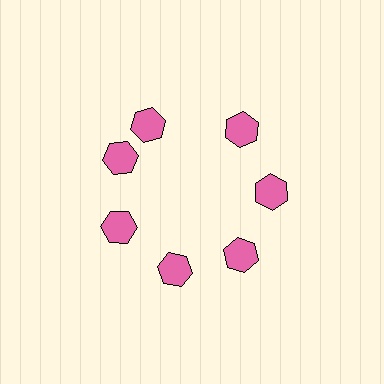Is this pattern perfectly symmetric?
No. The 7 pink hexagons are arranged in a ring, but one element near the 12 o'clock position is rotated out of alignment along the ring, breaking the 7-fold rotational symmetry.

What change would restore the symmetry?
The symmetry would be restored by rotating it back into even spacing with its neighbors so that all 7 hexagons sit at equal angles and equal distance from the center.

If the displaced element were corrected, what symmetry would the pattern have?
It would have 7-fold rotational symmetry — the pattern would map onto itself every 51 degrees.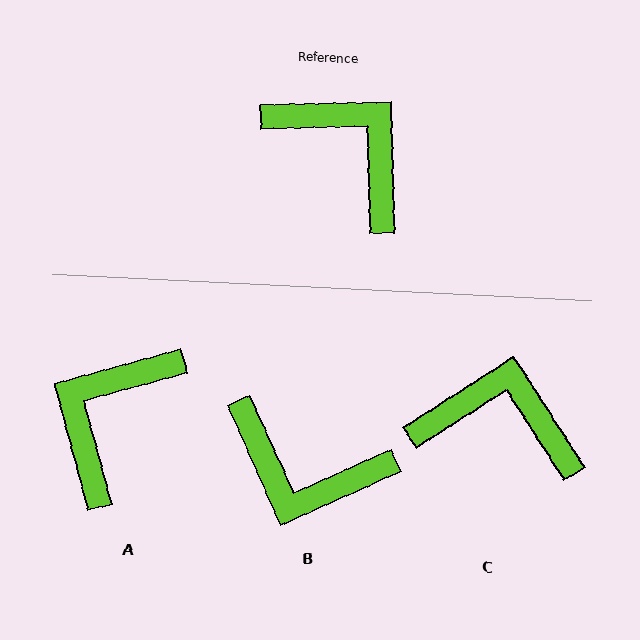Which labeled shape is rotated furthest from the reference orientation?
B, about 157 degrees away.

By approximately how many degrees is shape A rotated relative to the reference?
Approximately 104 degrees counter-clockwise.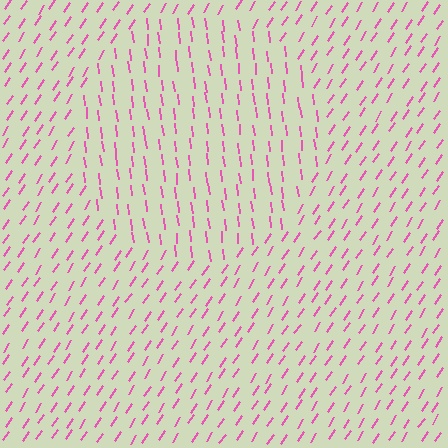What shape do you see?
I see a circle.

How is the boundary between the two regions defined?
The boundary is defined purely by a change in line orientation (approximately 40 degrees difference). All lines are the same color and thickness.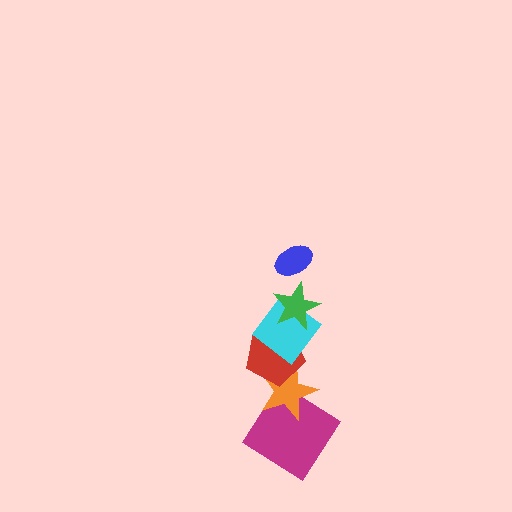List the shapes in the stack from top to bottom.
From top to bottom: the blue ellipse, the green star, the cyan diamond, the red pentagon, the orange star, the magenta diamond.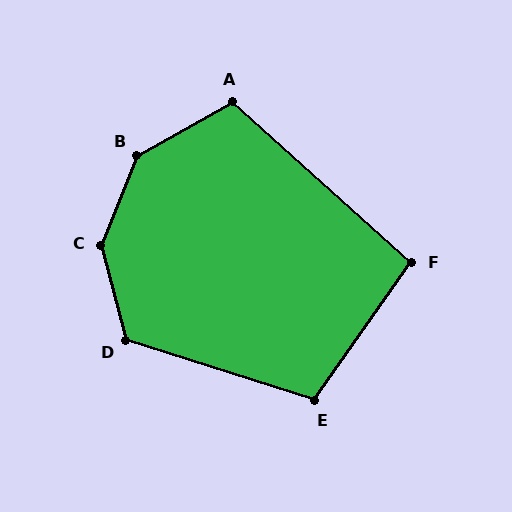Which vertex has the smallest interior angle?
F, at approximately 97 degrees.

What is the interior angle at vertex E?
Approximately 108 degrees (obtuse).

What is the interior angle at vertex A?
Approximately 109 degrees (obtuse).